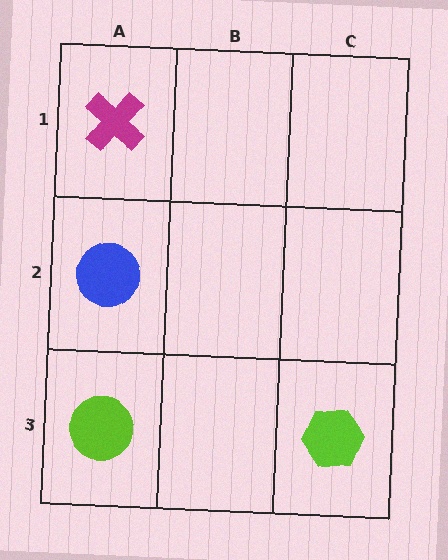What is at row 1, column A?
A magenta cross.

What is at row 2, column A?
A blue circle.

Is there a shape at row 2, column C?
No, that cell is empty.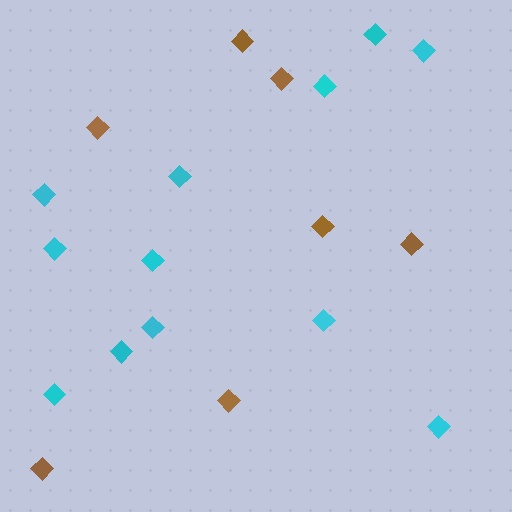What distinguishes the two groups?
There are 2 groups: one group of cyan diamonds (12) and one group of brown diamonds (7).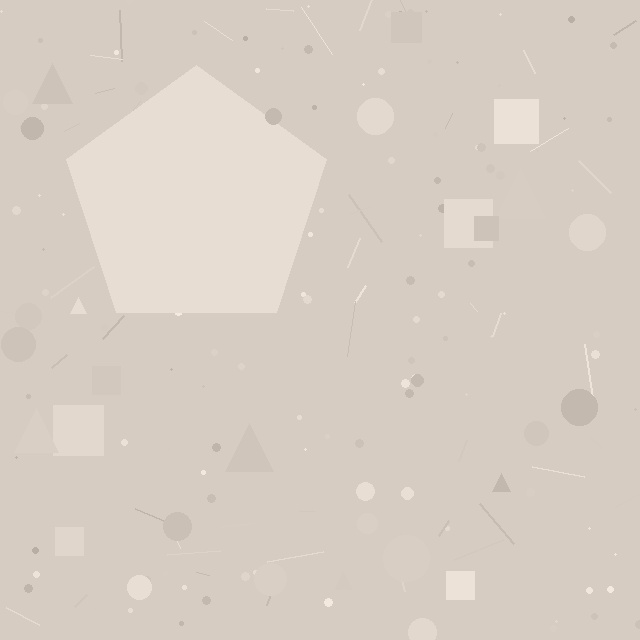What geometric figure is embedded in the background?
A pentagon is embedded in the background.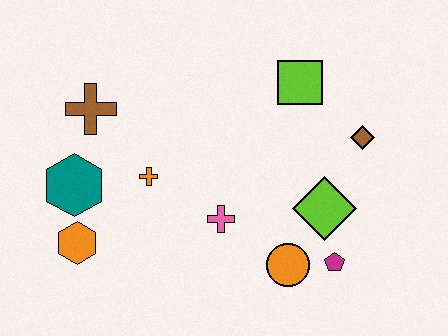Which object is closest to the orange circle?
The magenta pentagon is closest to the orange circle.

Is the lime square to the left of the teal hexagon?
No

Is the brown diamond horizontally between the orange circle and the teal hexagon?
No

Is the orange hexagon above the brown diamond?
No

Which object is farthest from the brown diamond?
The orange hexagon is farthest from the brown diamond.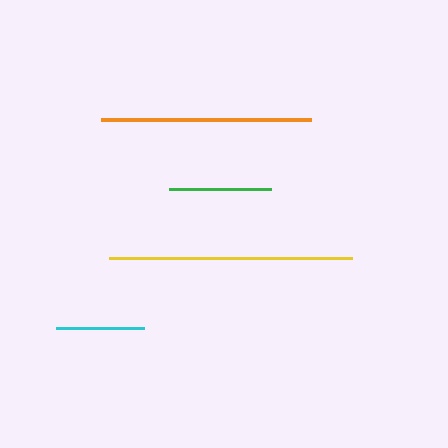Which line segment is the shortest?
The cyan line is the shortest at approximately 87 pixels.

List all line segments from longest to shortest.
From longest to shortest: yellow, orange, green, cyan.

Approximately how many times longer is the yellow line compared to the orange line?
The yellow line is approximately 1.2 times the length of the orange line.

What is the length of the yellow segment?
The yellow segment is approximately 244 pixels long.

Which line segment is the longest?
The yellow line is the longest at approximately 244 pixels.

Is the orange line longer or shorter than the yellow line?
The yellow line is longer than the orange line.